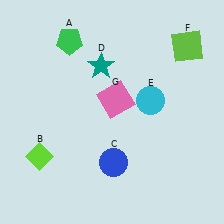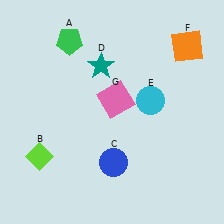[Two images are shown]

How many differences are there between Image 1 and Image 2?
There is 1 difference between the two images.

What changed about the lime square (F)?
In Image 1, F is lime. In Image 2, it changed to orange.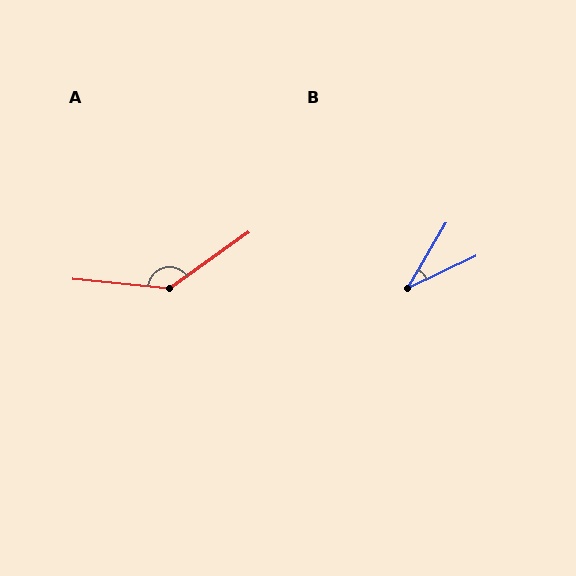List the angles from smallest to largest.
B (34°), A (139°).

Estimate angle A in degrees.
Approximately 139 degrees.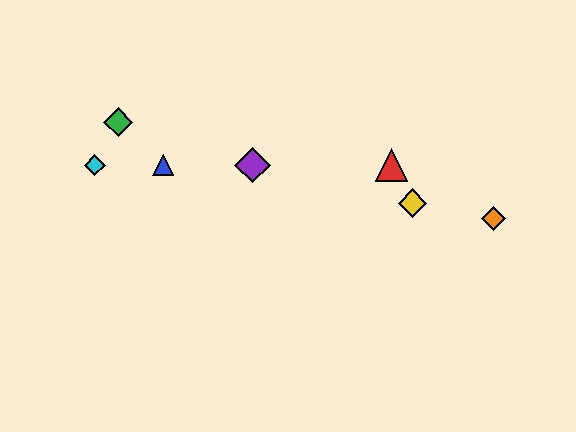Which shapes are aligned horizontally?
The red triangle, the blue triangle, the purple diamond, the cyan diamond are aligned horizontally.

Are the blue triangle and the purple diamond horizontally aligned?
Yes, both are at y≈165.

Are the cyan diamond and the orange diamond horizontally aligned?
No, the cyan diamond is at y≈165 and the orange diamond is at y≈219.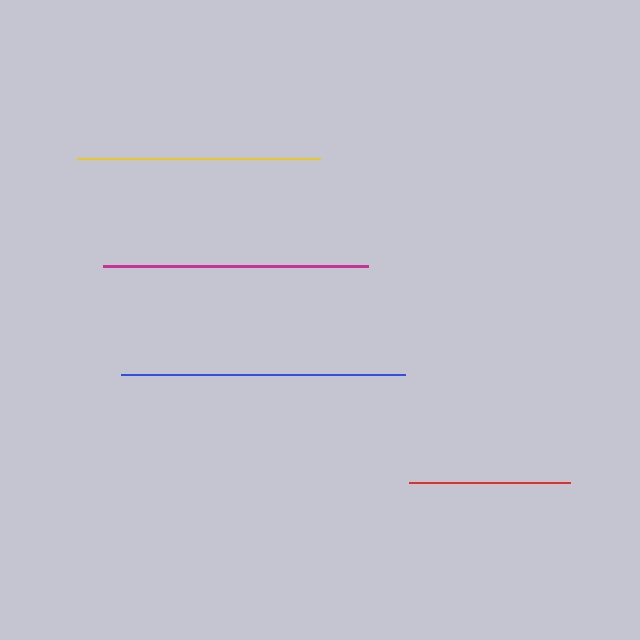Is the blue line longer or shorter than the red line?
The blue line is longer than the red line.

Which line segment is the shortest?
The red line is the shortest at approximately 161 pixels.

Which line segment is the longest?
The blue line is the longest at approximately 284 pixels.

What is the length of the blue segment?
The blue segment is approximately 284 pixels long.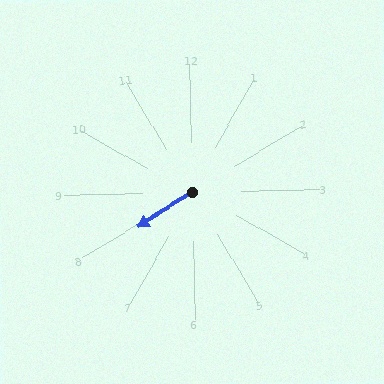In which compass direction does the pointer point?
Southwest.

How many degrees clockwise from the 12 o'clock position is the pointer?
Approximately 239 degrees.